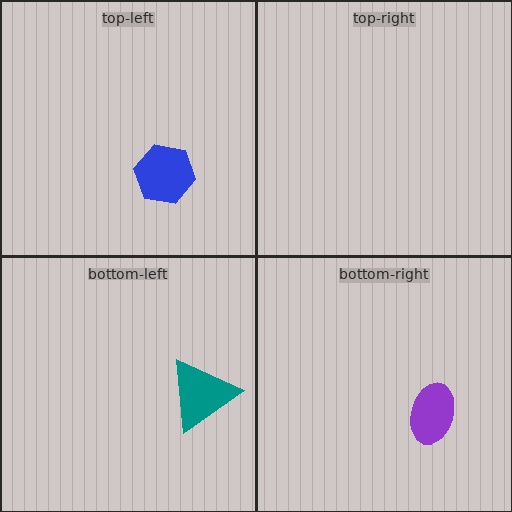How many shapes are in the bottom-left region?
1.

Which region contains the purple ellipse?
The bottom-right region.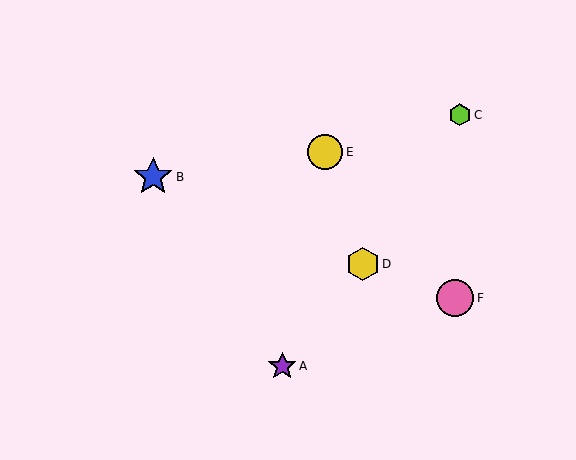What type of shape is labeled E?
Shape E is a yellow circle.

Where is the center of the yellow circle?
The center of the yellow circle is at (325, 152).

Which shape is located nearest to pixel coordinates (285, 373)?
The purple star (labeled A) at (282, 366) is nearest to that location.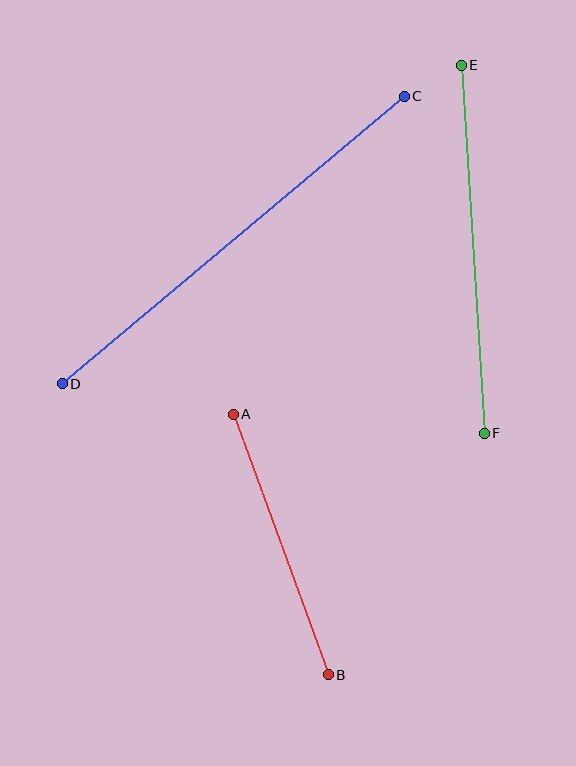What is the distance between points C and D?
The distance is approximately 447 pixels.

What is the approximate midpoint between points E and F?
The midpoint is at approximately (473, 249) pixels.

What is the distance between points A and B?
The distance is approximately 277 pixels.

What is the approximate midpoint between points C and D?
The midpoint is at approximately (233, 240) pixels.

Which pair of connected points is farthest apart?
Points C and D are farthest apart.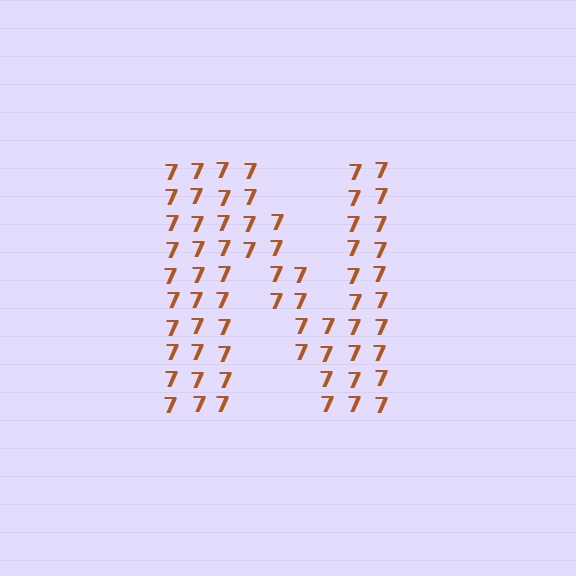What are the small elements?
The small elements are digit 7's.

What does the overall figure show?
The overall figure shows the letter N.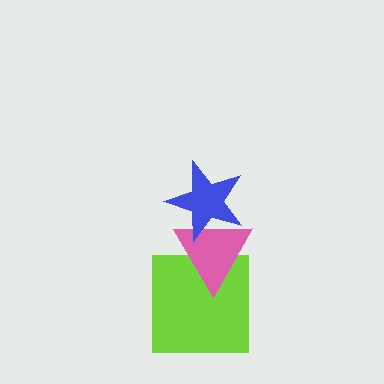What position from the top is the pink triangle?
The pink triangle is 2nd from the top.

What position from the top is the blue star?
The blue star is 1st from the top.